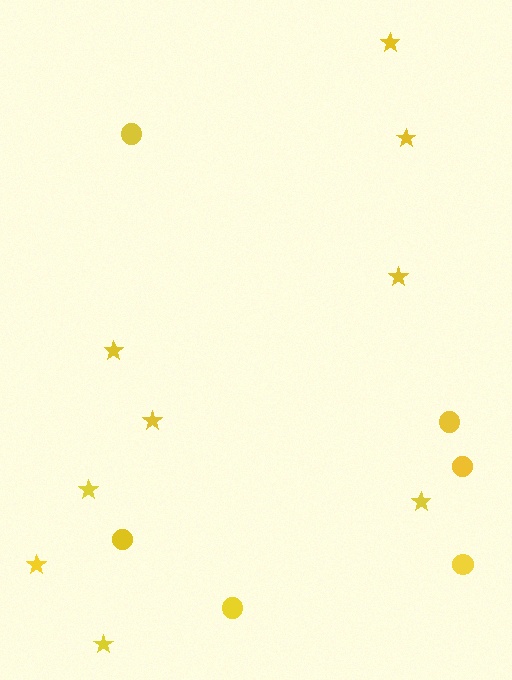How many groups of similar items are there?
There are 2 groups: one group of circles (6) and one group of stars (9).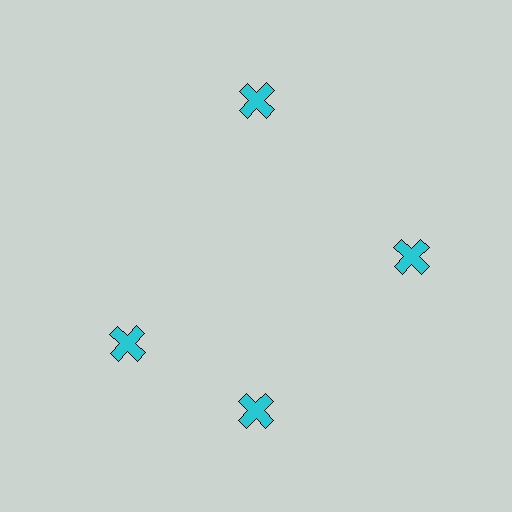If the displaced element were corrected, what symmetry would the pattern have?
It would have 4-fold rotational symmetry — the pattern would map onto itself every 90 degrees.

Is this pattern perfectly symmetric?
No. The 4 cyan crosses are arranged in a ring, but one element near the 9 o'clock position is rotated out of alignment along the ring, breaking the 4-fold rotational symmetry.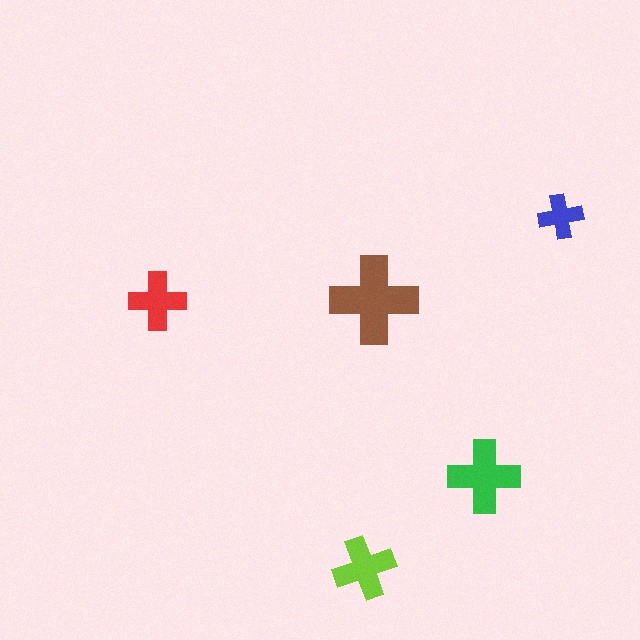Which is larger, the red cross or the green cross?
The green one.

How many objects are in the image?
There are 5 objects in the image.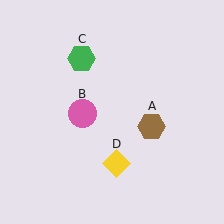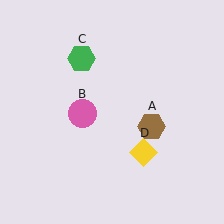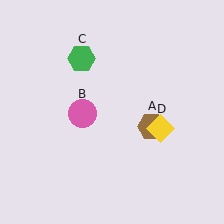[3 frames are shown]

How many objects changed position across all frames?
1 object changed position: yellow diamond (object D).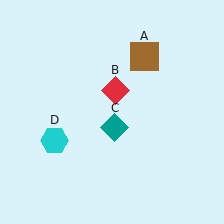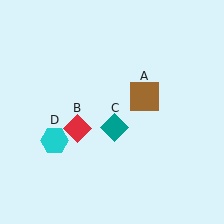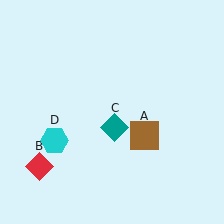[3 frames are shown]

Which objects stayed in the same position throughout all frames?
Teal diamond (object C) and cyan hexagon (object D) remained stationary.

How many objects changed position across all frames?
2 objects changed position: brown square (object A), red diamond (object B).